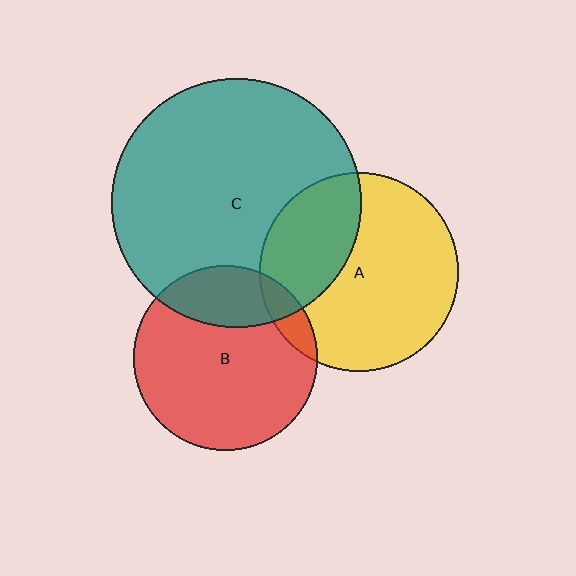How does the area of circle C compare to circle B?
Approximately 1.8 times.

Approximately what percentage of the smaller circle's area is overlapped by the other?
Approximately 30%.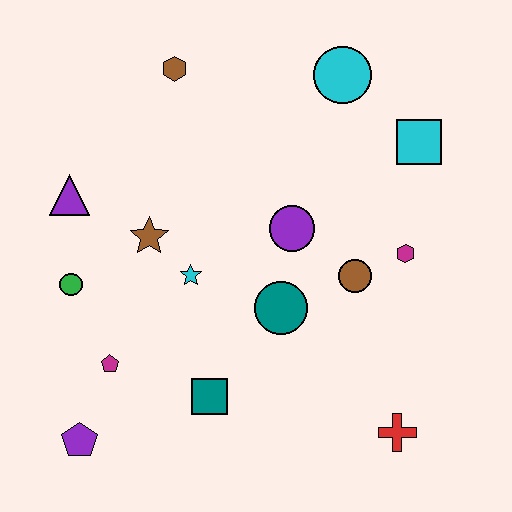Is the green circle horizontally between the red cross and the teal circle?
No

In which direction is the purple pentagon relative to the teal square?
The purple pentagon is to the left of the teal square.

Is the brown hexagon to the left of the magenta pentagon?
No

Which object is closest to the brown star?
The cyan star is closest to the brown star.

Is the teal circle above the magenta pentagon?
Yes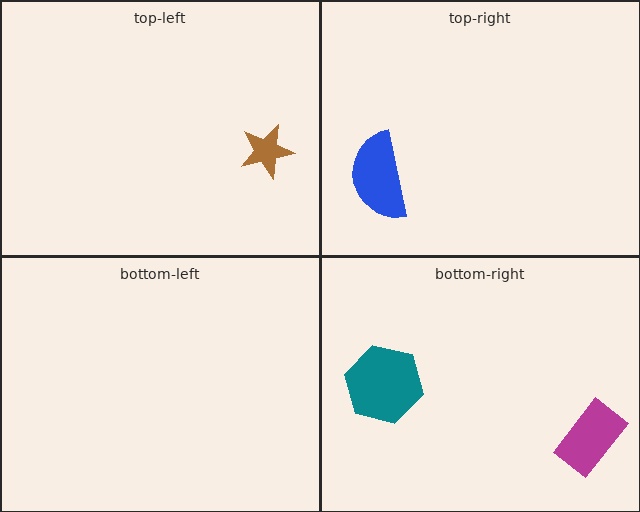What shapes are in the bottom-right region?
The teal hexagon, the magenta rectangle.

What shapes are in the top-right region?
The blue semicircle.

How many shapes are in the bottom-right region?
2.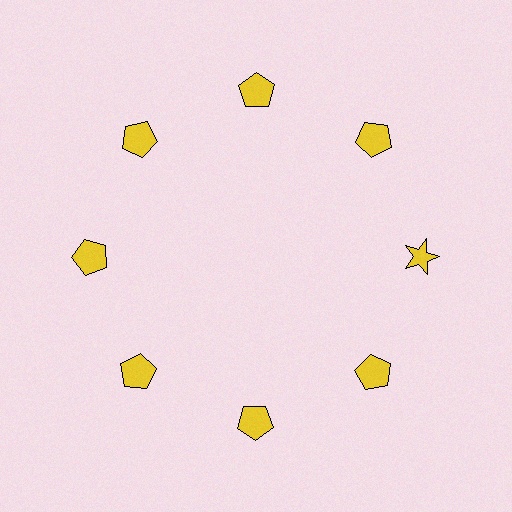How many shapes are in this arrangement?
There are 8 shapes arranged in a ring pattern.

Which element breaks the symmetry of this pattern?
The yellow star at roughly the 3 o'clock position breaks the symmetry. All other shapes are yellow pentagons.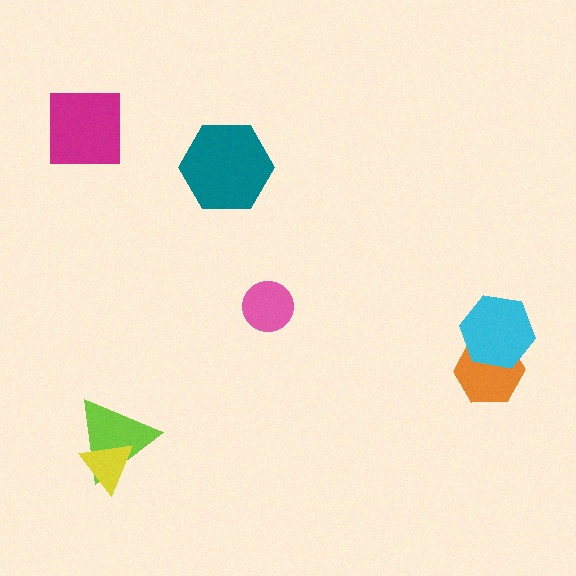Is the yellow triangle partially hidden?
No, no other shape covers it.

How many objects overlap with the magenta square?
0 objects overlap with the magenta square.